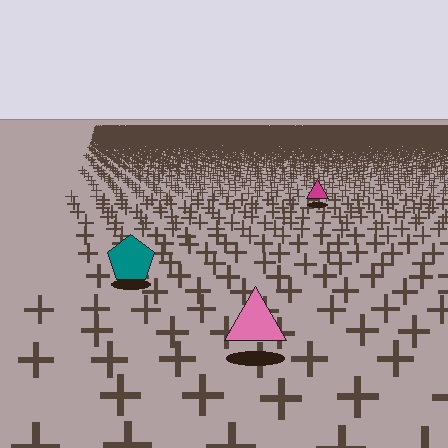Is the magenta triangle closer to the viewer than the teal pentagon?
No. The teal pentagon is closer — you can tell from the texture gradient: the ground texture is coarser near it.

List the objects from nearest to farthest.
From nearest to farthest: the pink triangle, the teal pentagon, the magenta triangle.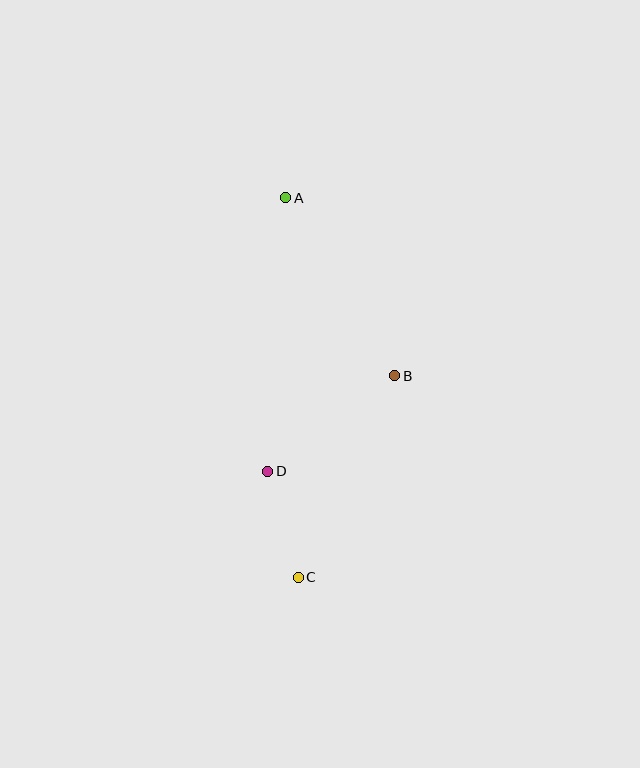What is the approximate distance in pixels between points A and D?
The distance between A and D is approximately 274 pixels.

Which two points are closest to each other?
Points C and D are closest to each other.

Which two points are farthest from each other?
Points A and C are farthest from each other.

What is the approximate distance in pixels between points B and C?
The distance between B and C is approximately 223 pixels.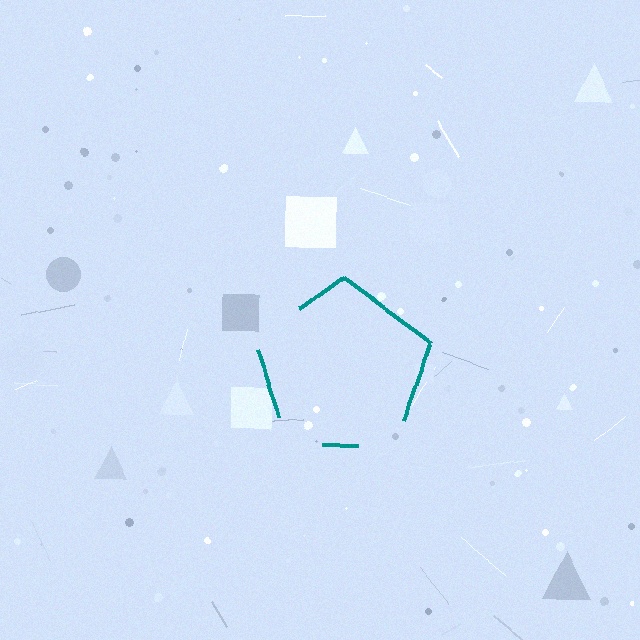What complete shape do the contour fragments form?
The contour fragments form a pentagon.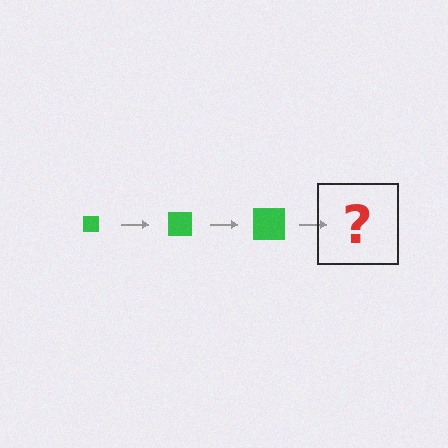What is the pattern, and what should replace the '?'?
The pattern is that the square gets progressively larger each step. The '?' should be a green square, larger than the previous one.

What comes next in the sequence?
The next element should be a green square, larger than the previous one.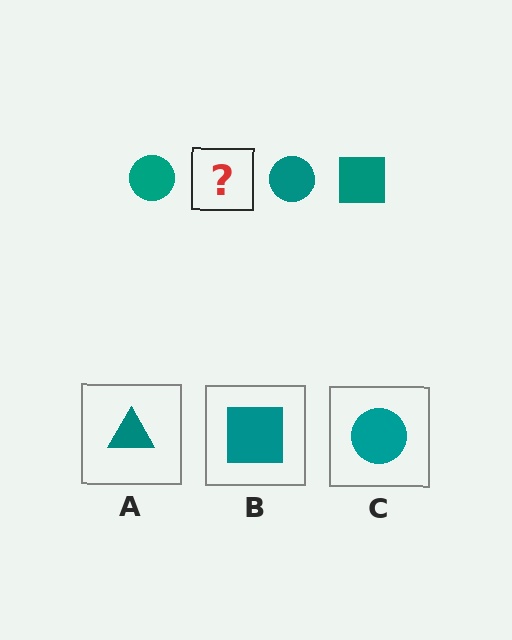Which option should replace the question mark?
Option B.